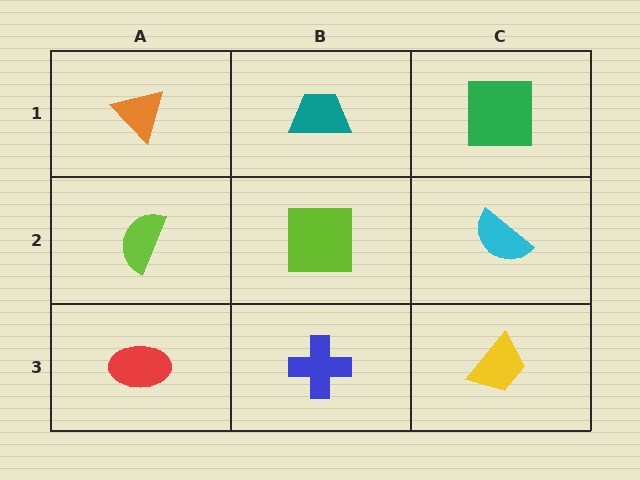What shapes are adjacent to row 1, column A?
A lime semicircle (row 2, column A), a teal trapezoid (row 1, column B).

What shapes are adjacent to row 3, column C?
A cyan semicircle (row 2, column C), a blue cross (row 3, column B).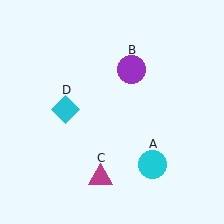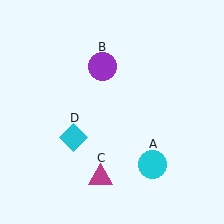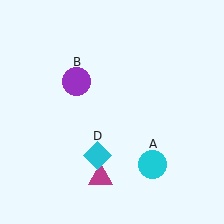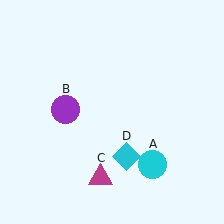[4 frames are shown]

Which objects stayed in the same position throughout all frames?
Cyan circle (object A) and magenta triangle (object C) remained stationary.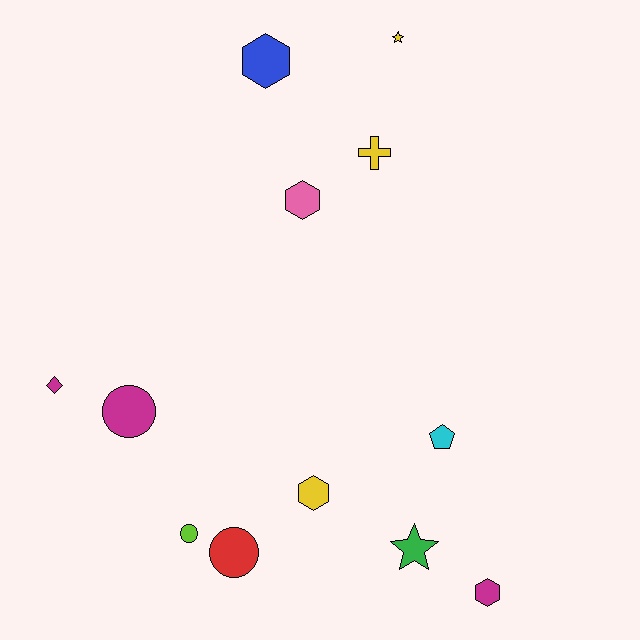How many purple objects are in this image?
There are no purple objects.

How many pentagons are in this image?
There is 1 pentagon.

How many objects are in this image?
There are 12 objects.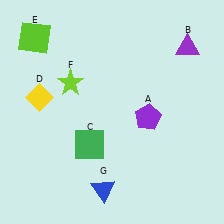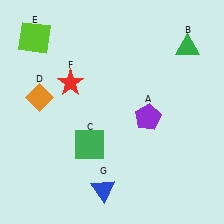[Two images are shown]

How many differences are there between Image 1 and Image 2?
There are 3 differences between the two images.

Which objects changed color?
B changed from purple to green. D changed from yellow to orange. F changed from lime to red.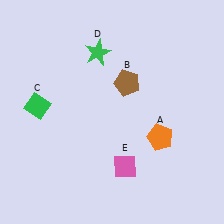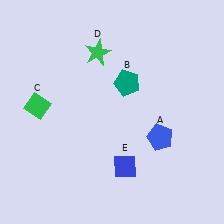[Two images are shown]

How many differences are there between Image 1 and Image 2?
There are 3 differences between the two images.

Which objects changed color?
A changed from orange to blue. B changed from brown to teal. E changed from pink to blue.